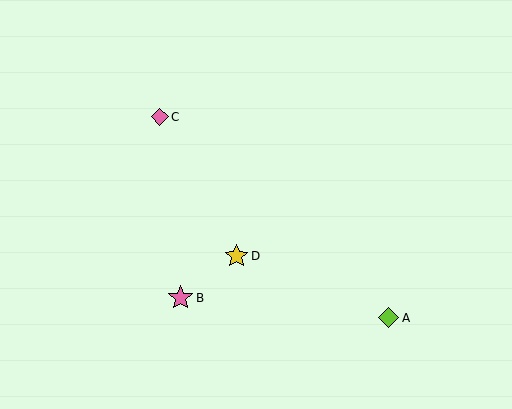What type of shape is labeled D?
Shape D is a yellow star.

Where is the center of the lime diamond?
The center of the lime diamond is at (388, 318).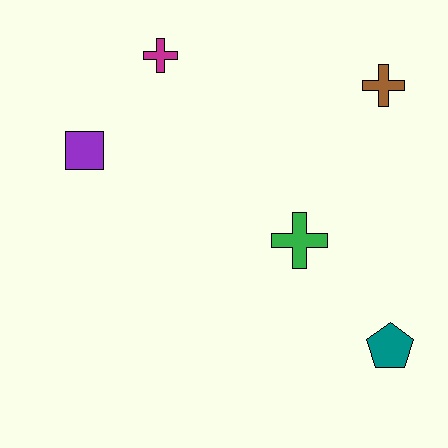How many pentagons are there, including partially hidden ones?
There is 1 pentagon.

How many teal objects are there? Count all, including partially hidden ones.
There is 1 teal object.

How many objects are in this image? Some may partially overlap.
There are 5 objects.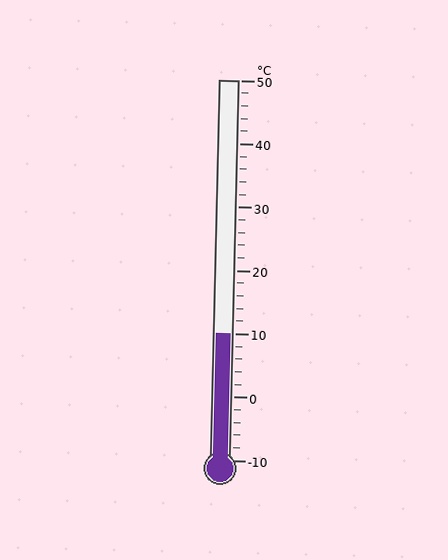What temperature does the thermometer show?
The thermometer shows approximately 10°C.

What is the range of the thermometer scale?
The thermometer scale ranges from -10°C to 50°C.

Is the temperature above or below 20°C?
The temperature is below 20°C.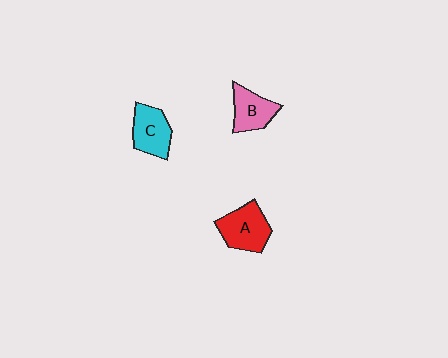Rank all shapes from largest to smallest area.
From largest to smallest: A (red), C (cyan), B (pink).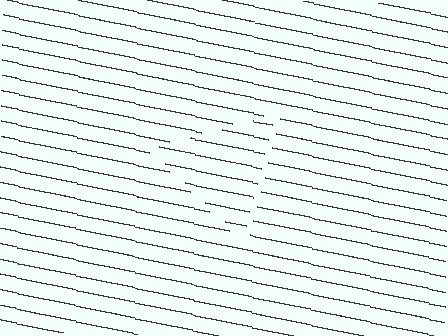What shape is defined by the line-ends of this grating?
An illusory triangle. The interior of the shape contains the same grating, shifted by half a period — the contour is defined by the phase discontinuity where line-ends from the inner and outer gratings abut.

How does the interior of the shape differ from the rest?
The interior of the shape contains the same grating, shifted by half a period — the contour is defined by the phase discontinuity where line-ends from the inner and outer gratings abut.